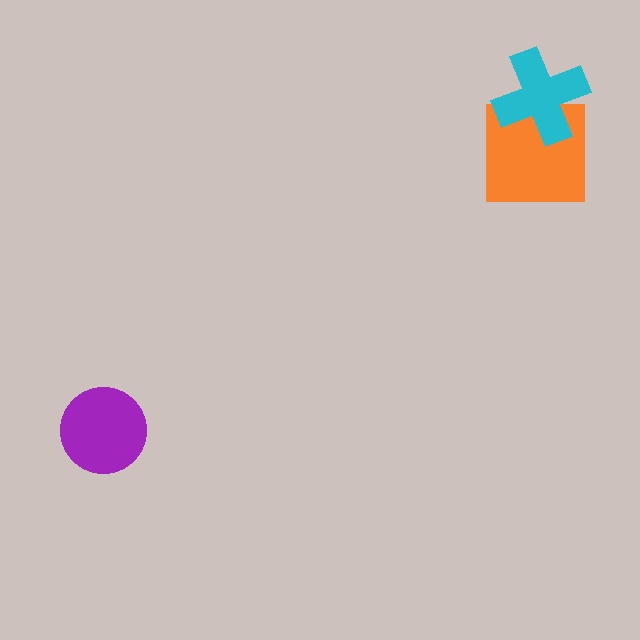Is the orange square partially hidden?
Yes, it is partially covered by another shape.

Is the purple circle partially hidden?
No, no other shape covers it.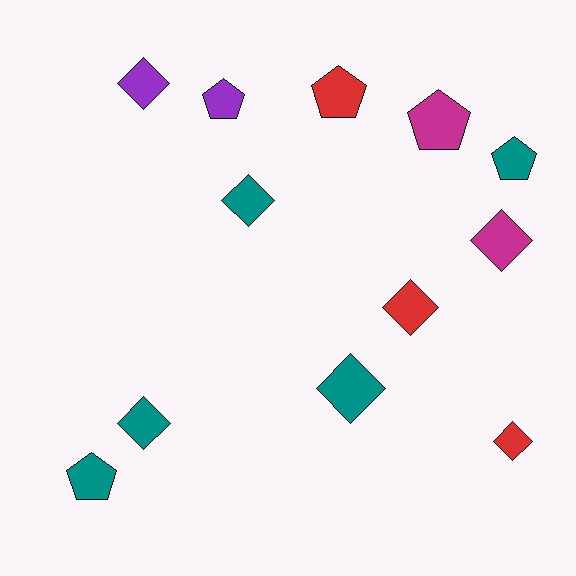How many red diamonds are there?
There are 2 red diamonds.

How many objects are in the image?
There are 12 objects.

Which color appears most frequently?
Teal, with 5 objects.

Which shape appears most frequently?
Diamond, with 7 objects.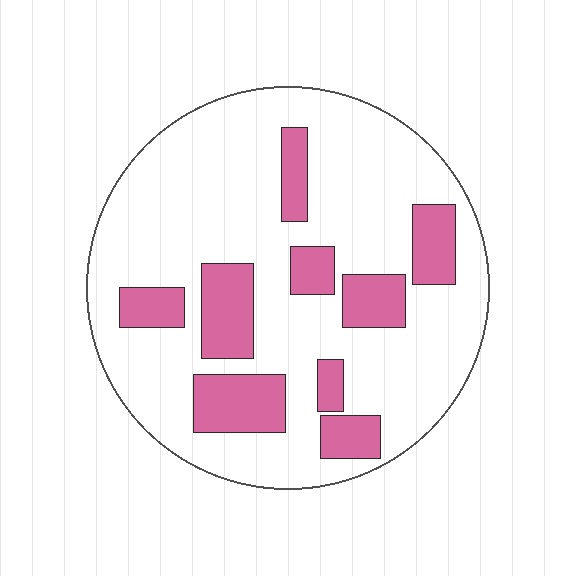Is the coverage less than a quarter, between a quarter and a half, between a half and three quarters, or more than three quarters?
Less than a quarter.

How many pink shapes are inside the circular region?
9.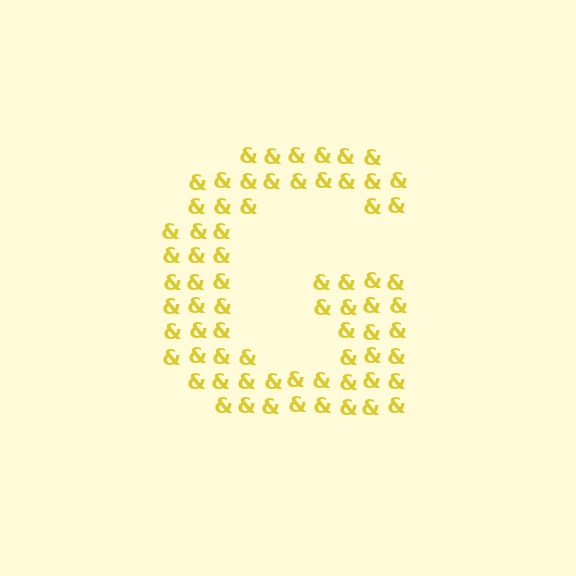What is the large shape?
The large shape is the letter G.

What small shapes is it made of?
It is made of small ampersands.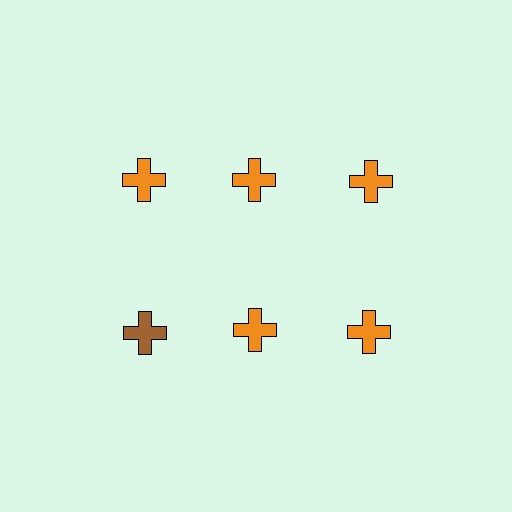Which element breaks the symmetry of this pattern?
The brown cross in the second row, leftmost column breaks the symmetry. All other shapes are orange crosses.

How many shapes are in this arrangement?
There are 6 shapes arranged in a grid pattern.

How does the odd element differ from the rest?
It has a different color: brown instead of orange.